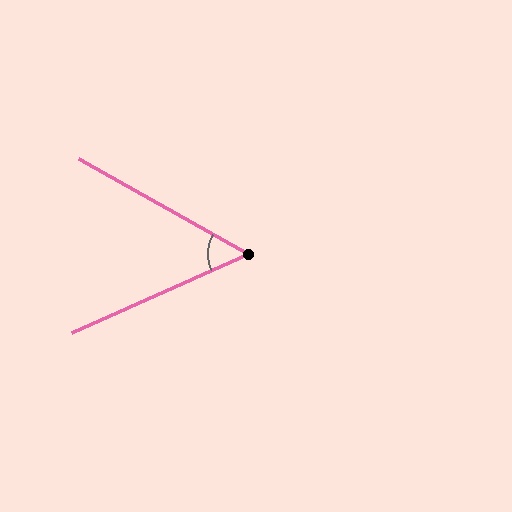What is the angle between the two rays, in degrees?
Approximately 53 degrees.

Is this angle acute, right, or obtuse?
It is acute.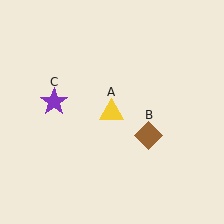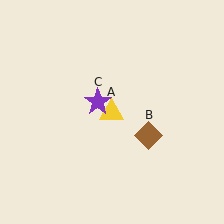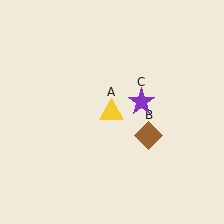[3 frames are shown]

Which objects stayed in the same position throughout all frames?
Yellow triangle (object A) and brown diamond (object B) remained stationary.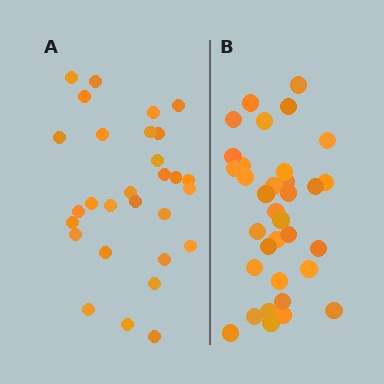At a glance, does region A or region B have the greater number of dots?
Region B (the right region) has more dots.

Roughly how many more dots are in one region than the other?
Region B has about 5 more dots than region A.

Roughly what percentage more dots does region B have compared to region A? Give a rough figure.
About 15% more.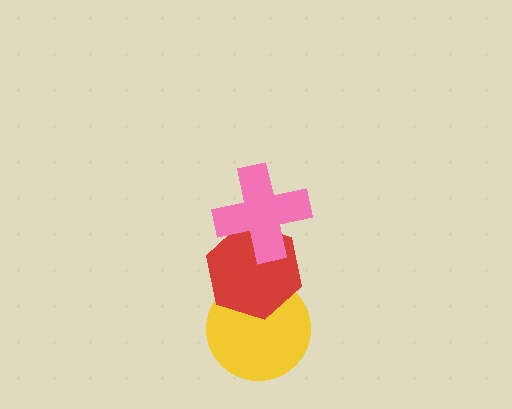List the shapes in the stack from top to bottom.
From top to bottom: the pink cross, the red hexagon, the yellow circle.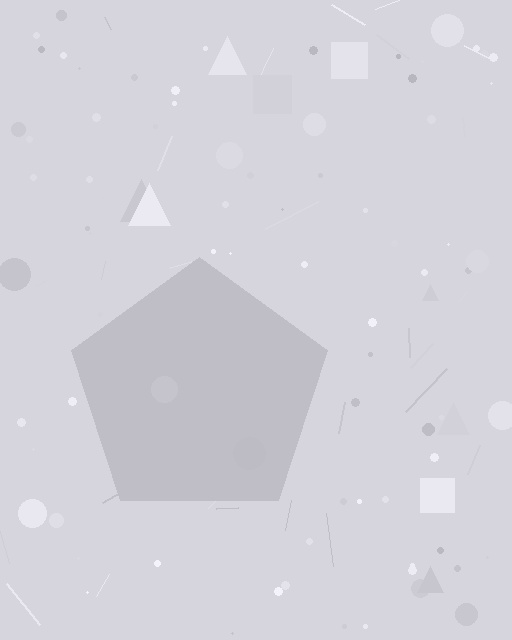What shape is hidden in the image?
A pentagon is hidden in the image.